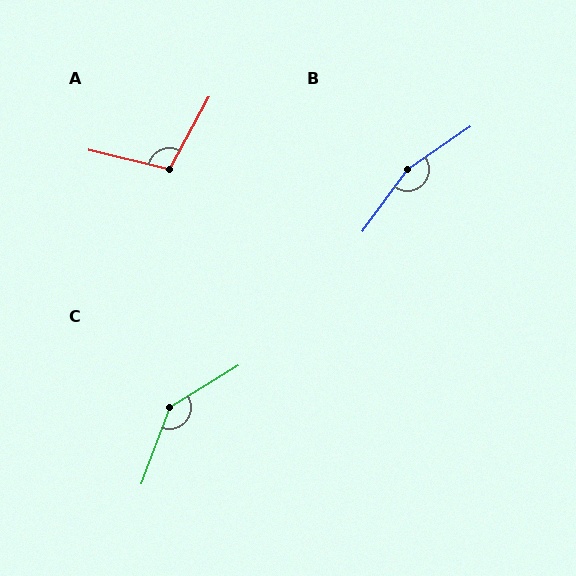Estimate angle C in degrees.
Approximately 141 degrees.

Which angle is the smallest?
A, at approximately 105 degrees.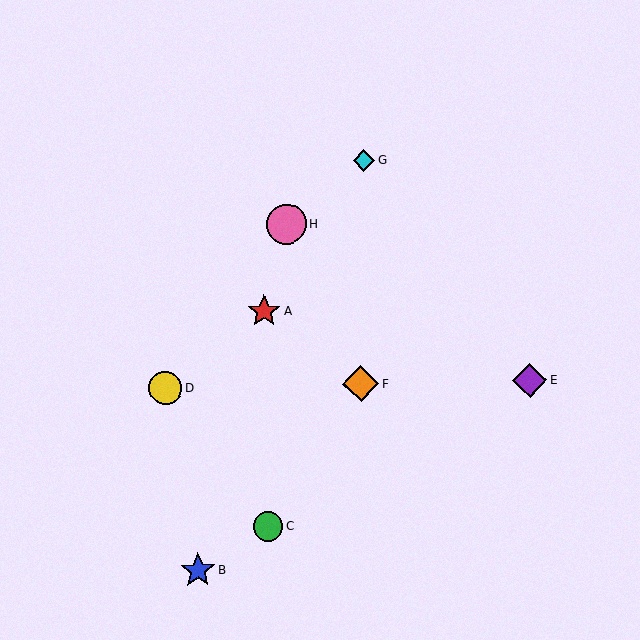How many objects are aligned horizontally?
3 objects (D, E, F) are aligned horizontally.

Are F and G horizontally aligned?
No, F is at y≈384 and G is at y≈161.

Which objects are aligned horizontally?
Objects D, E, F are aligned horizontally.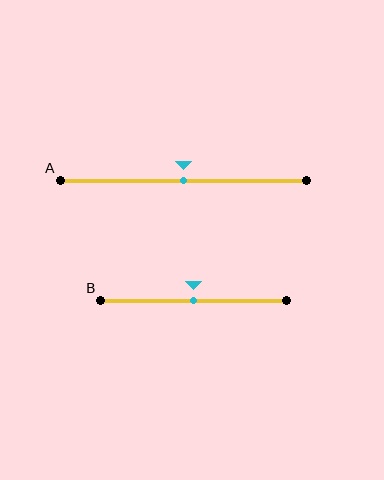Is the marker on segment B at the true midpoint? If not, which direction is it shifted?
Yes, the marker on segment B is at the true midpoint.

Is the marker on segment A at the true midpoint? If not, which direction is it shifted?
Yes, the marker on segment A is at the true midpoint.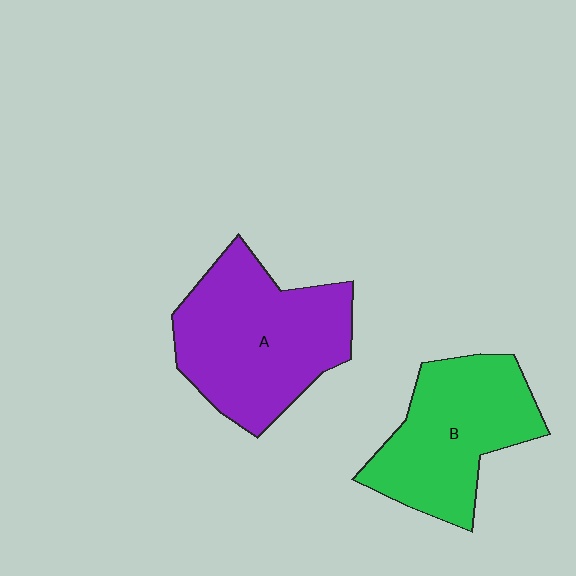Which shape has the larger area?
Shape A (purple).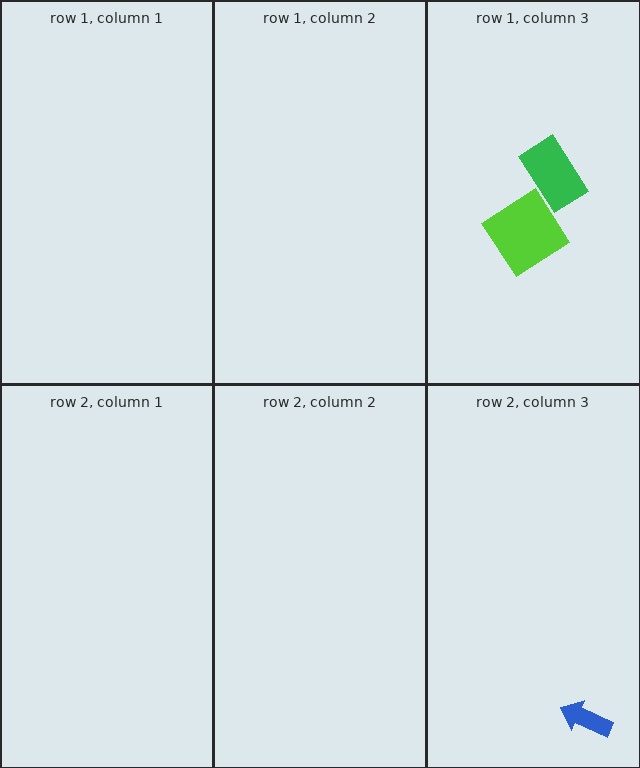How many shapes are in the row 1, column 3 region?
2.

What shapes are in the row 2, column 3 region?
The blue arrow.